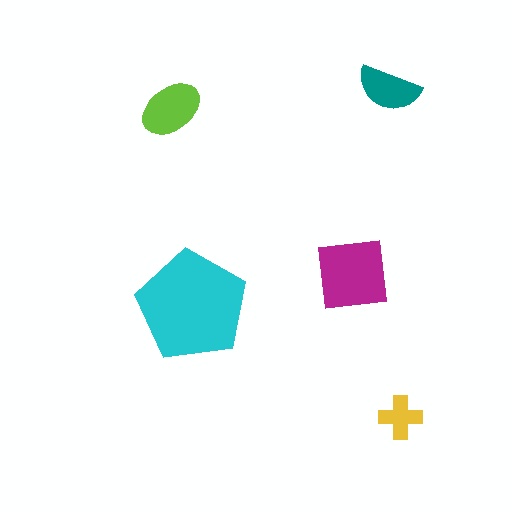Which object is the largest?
The cyan pentagon.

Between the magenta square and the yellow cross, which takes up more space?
The magenta square.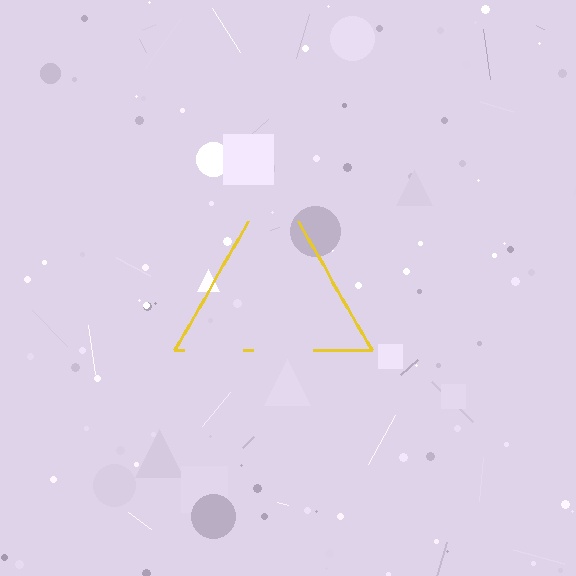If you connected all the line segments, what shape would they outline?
They would outline a triangle.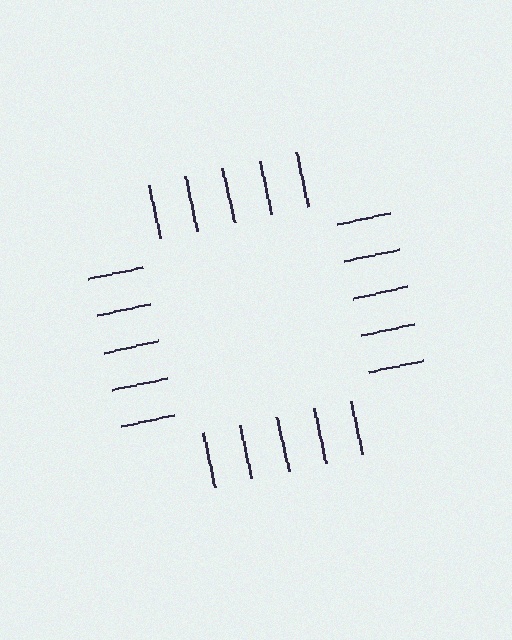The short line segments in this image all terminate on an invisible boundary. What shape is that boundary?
An illusory square — the line segments terminate on its edges but no continuous stroke is drawn.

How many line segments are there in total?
20 — 5 along each of the 4 edges.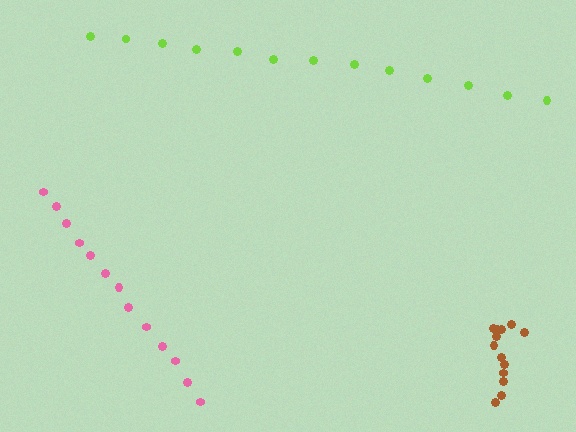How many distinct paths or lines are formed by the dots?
There are 3 distinct paths.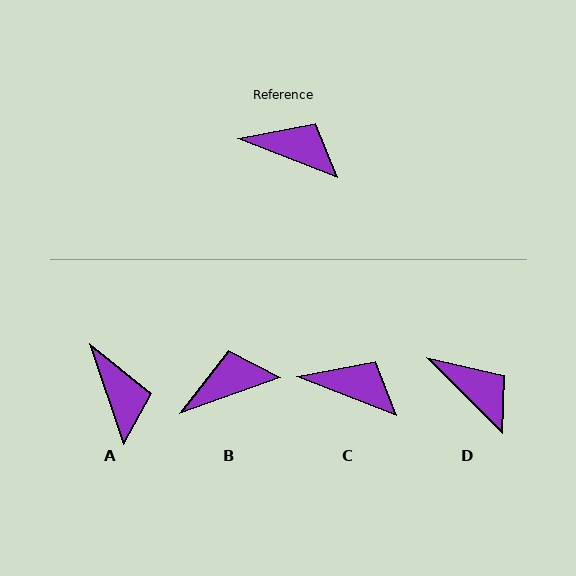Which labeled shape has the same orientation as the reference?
C.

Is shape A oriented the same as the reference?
No, it is off by about 50 degrees.